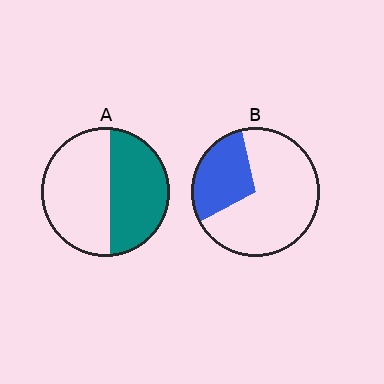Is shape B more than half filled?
No.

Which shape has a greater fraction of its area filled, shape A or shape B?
Shape A.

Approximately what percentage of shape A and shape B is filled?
A is approximately 45% and B is approximately 30%.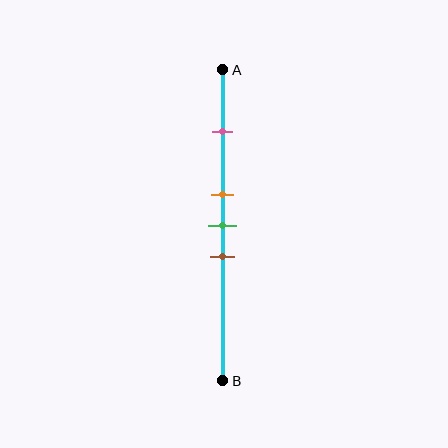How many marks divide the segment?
There are 4 marks dividing the segment.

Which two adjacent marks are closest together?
The orange and green marks are the closest adjacent pair.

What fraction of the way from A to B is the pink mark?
The pink mark is approximately 20% (0.2) of the way from A to B.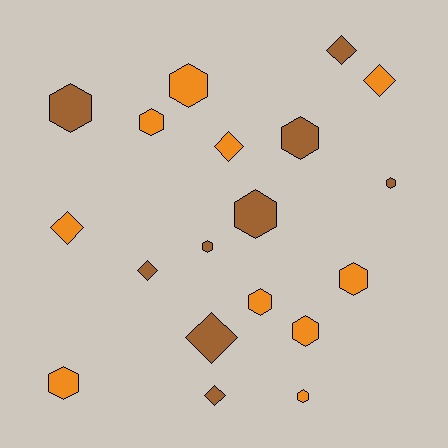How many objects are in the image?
There are 19 objects.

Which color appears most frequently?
Orange, with 10 objects.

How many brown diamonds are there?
There are 4 brown diamonds.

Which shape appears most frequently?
Hexagon, with 12 objects.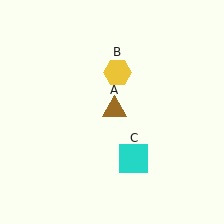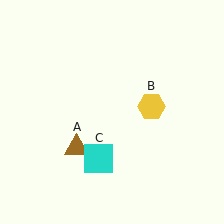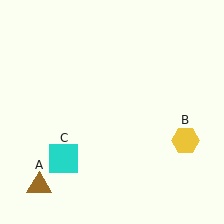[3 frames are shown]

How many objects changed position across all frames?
3 objects changed position: brown triangle (object A), yellow hexagon (object B), cyan square (object C).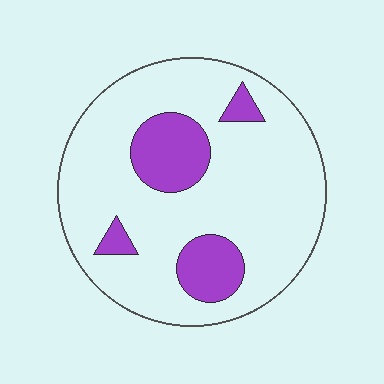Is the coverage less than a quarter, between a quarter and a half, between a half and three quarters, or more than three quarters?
Less than a quarter.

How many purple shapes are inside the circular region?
4.